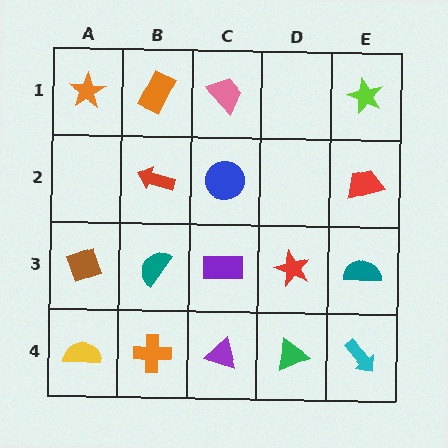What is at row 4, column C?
A purple triangle.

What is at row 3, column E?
A teal semicircle.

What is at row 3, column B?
A teal semicircle.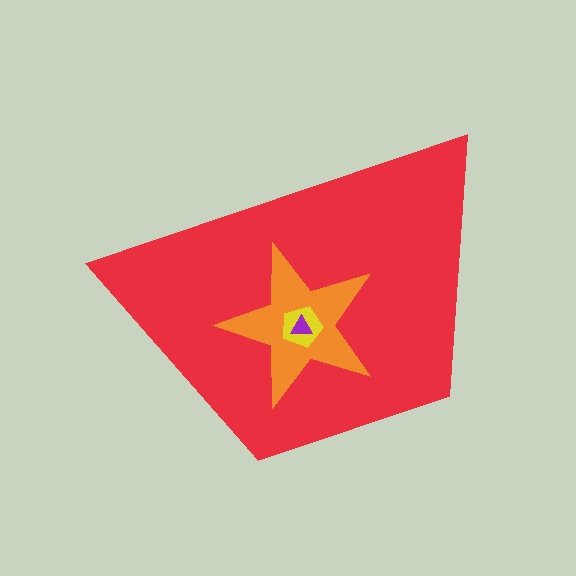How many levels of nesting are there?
4.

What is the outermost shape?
The red trapezoid.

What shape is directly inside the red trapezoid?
The orange star.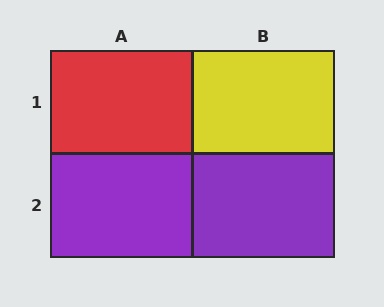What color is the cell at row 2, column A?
Purple.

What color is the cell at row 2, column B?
Purple.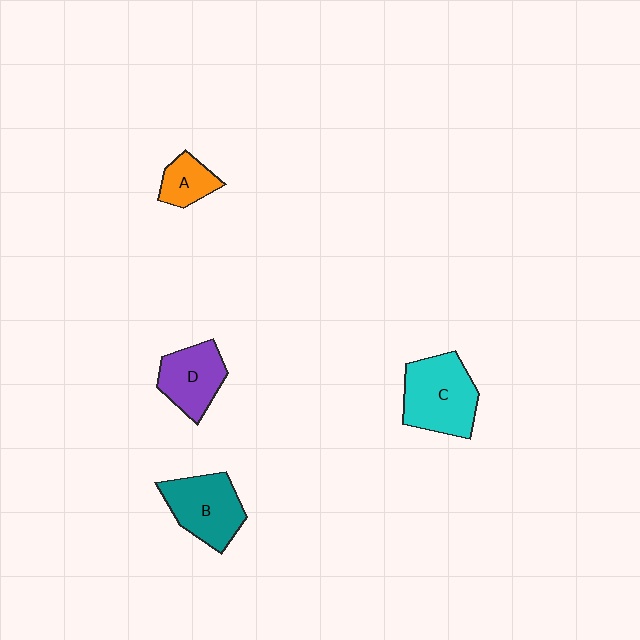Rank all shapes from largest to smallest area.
From largest to smallest: C (cyan), B (teal), D (purple), A (orange).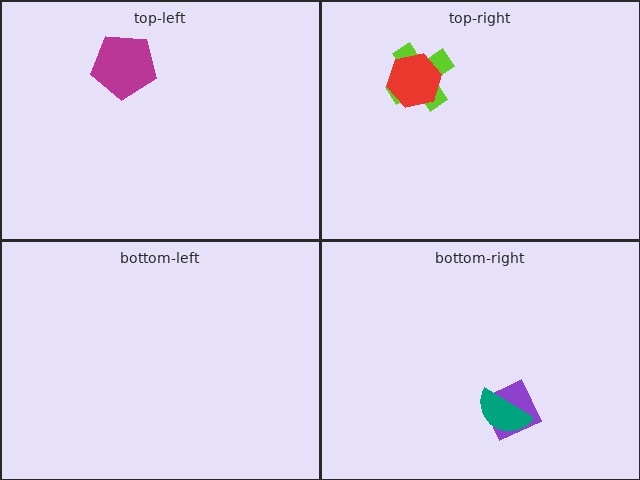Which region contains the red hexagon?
The top-right region.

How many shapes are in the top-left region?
1.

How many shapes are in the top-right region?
2.